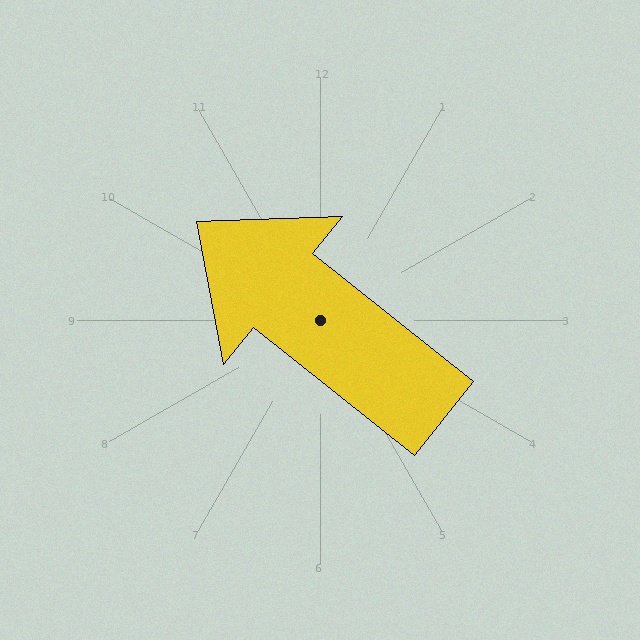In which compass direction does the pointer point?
Northwest.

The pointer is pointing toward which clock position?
Roughly 10 o'clock.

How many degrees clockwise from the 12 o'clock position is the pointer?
Approximately 309 degrees.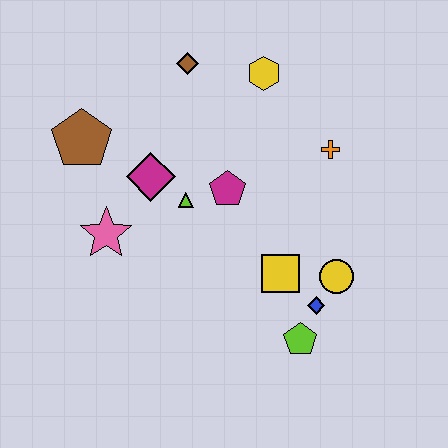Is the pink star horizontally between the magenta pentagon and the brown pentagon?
Yes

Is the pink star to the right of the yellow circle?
No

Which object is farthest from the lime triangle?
The lime pentagon is farthest from the lime triangle.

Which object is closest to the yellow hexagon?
The brown diamond is closest to the yellow hexagon.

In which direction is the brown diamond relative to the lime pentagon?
The brown diamond is above the lime pentagon.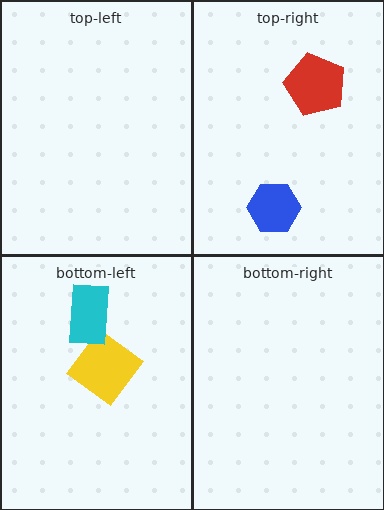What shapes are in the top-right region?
The red pentagon, the blue hexagon.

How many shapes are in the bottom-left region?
2.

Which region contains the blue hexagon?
The top-right region.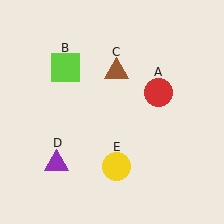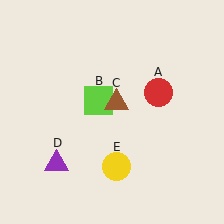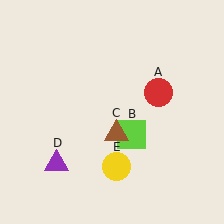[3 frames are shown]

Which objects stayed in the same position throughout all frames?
Red circle (object A) and purple triangle (object D) and yellow circle (object E) remained stationary.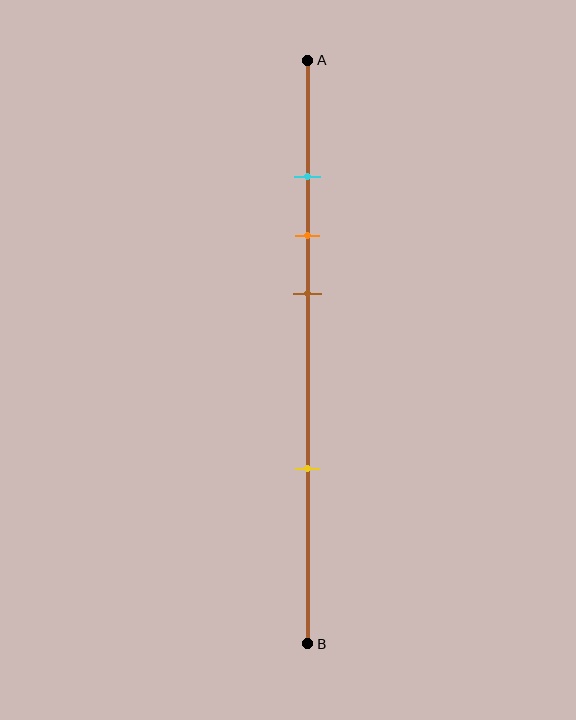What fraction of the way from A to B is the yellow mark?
The yellow mark is approximately 70% (0.7) of the way from A to B.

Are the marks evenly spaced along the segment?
No, the marks are not evenly spaced.